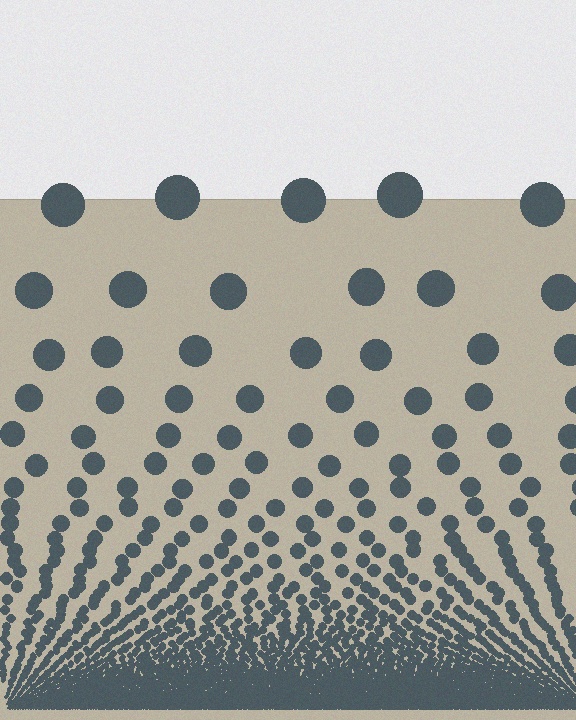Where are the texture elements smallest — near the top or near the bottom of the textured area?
Near the bottom.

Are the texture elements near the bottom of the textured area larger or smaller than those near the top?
Smaller. The gradient is inverted — elements near the bottom are smaller and denser.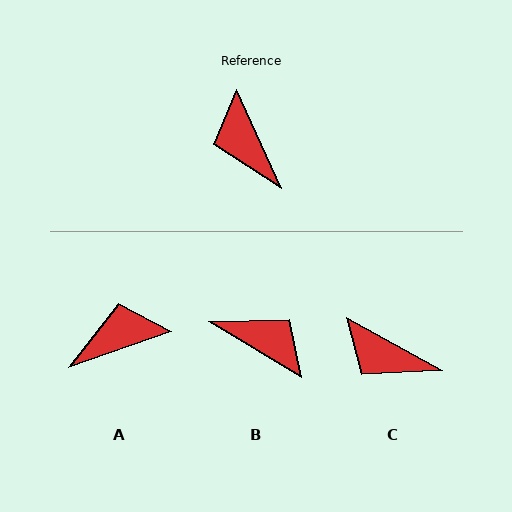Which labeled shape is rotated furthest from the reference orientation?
B, about 146 degrees away.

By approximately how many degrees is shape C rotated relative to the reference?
Approximately 37 degrees counter-clockwise.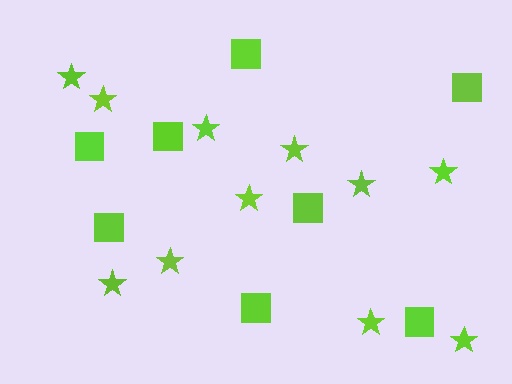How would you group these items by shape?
There are 2 groups: one group of squares (8) and one group of stars (11).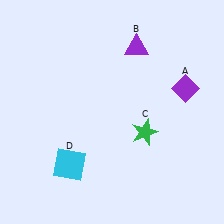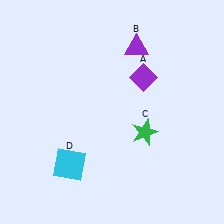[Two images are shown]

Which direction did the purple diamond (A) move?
The purple diamond (A) moved left.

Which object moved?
The purple diamond (A) moved left.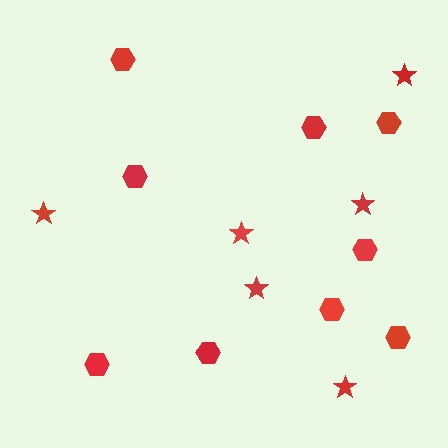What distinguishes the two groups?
There are 2 groups: one group of stars (6) and one group of hexagons (9).